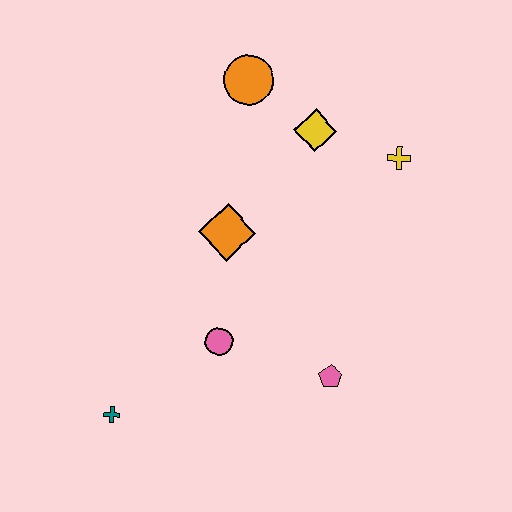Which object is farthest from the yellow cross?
The teal cross is farthest from the yellow cross.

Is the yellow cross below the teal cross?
No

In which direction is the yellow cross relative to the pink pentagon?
The yellow cross is above the pink pentagon.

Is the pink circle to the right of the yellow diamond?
No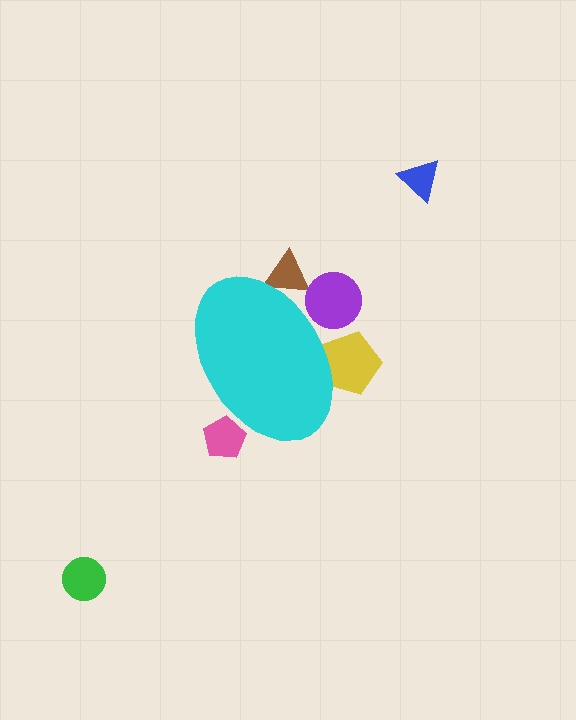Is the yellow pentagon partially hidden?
Yes, the yellow pentagon is partially hidden behind the cyan ellipse.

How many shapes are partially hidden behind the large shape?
4 shapes are partially hidden.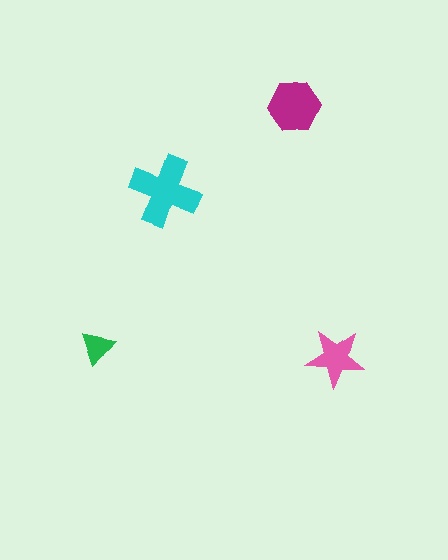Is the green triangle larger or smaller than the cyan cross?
Smaller.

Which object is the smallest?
The green triangle.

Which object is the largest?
The cyan cross.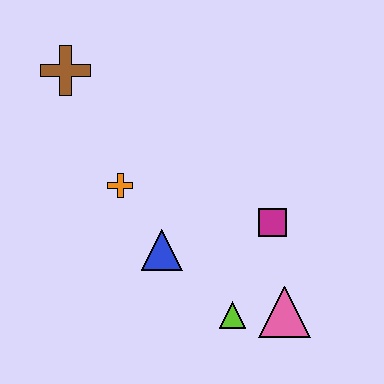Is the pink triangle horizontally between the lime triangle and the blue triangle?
No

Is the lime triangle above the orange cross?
No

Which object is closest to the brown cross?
The orange cross is closest to the brown cross.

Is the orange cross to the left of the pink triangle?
Yes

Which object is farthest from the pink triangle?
The brown cross is farthest from the pink triangle.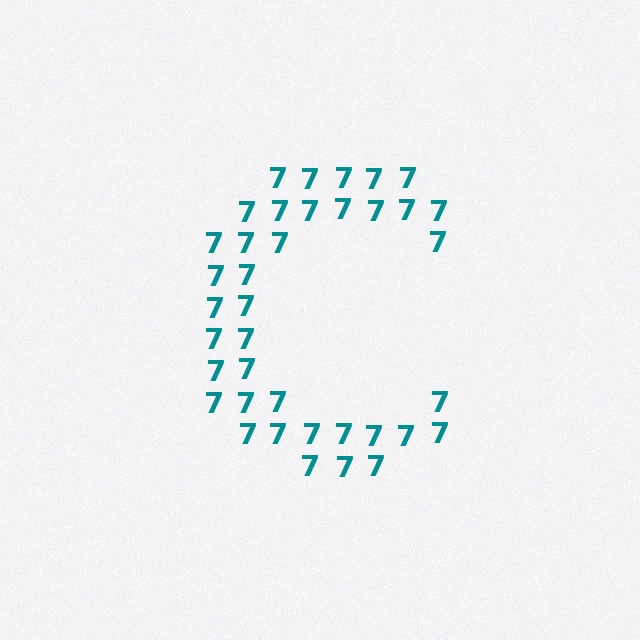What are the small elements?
The small elements are digit 7's.